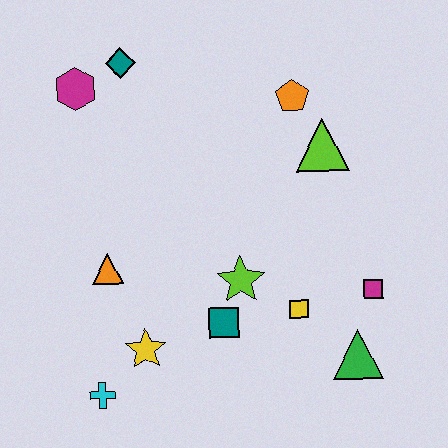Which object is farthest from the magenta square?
The magenta hexagon is farthest from the magenta square.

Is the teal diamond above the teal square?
Yes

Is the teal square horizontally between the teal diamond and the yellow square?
Yes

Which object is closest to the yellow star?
The cyan cross is closest to the yellow star.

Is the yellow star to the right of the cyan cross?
Yes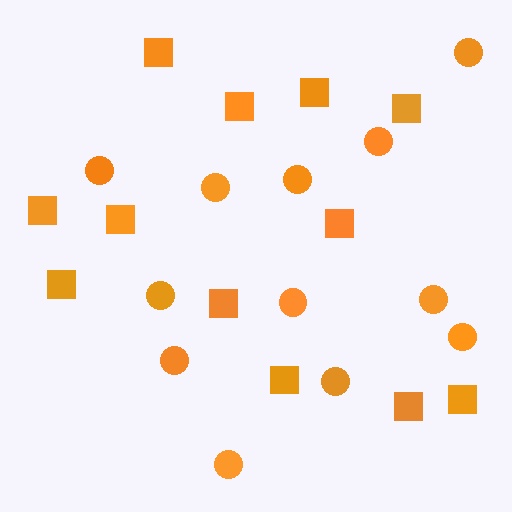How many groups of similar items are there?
There are 2 groups: one group of circles (12) and one group of squares (12).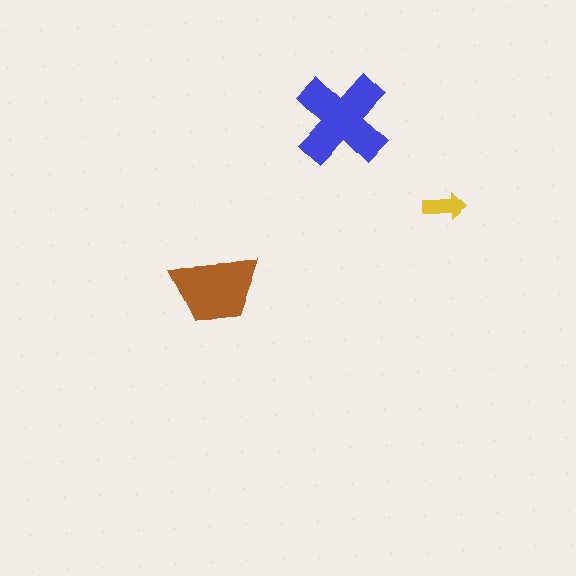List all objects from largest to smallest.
The blue cross, the brown trapezoid, the yellow arrow.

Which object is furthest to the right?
The yellow arrow is rightmost.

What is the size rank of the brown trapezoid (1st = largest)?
2nd.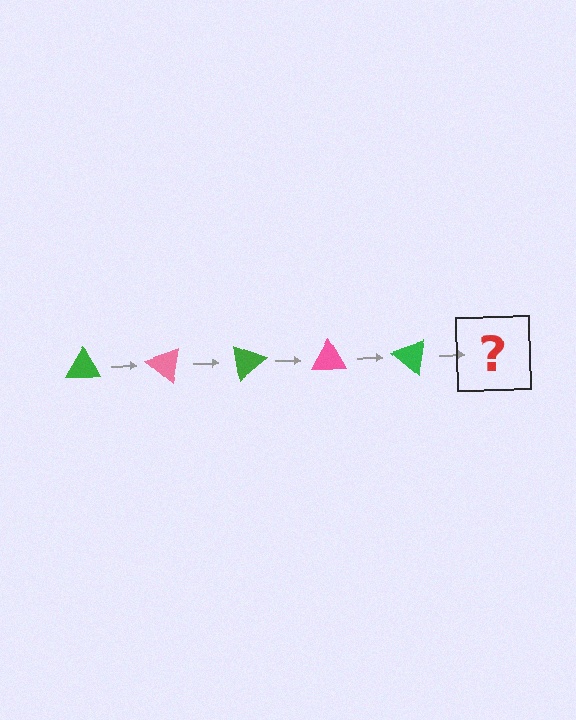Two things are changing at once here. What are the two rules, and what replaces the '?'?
The two rules are that it rotates 40 degrees each step and the color cycles through green and pink. The '?' should be a pink triangle, rotated 200 degrees from the start.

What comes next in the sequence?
The next element should be a pink triangle, rotated 200 degrees from the start.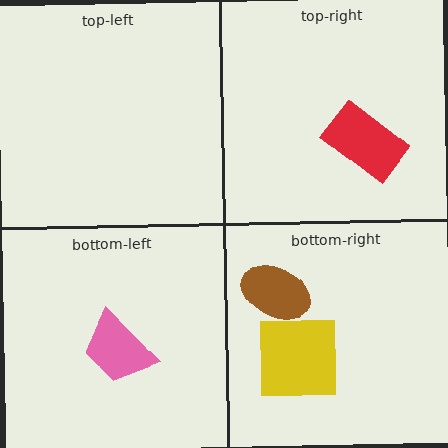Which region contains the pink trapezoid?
The bottom-left region.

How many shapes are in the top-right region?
1.